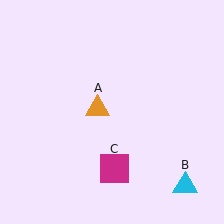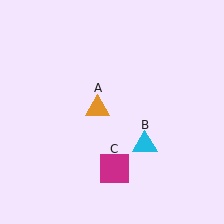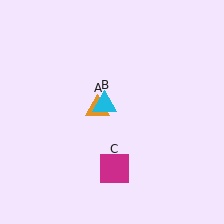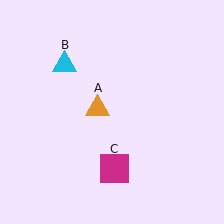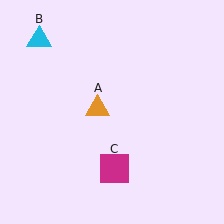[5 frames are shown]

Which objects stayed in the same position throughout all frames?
Orange triangle (object A) and magenta square (object C) remained stationary.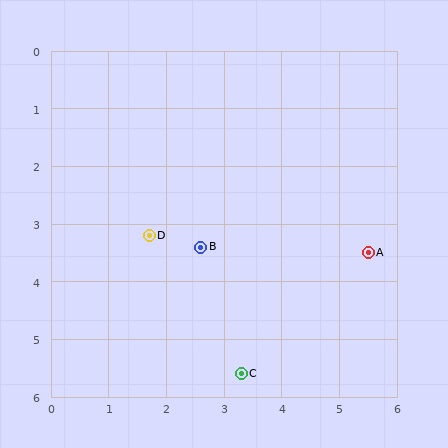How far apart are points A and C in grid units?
Points A and C are about 3.0 grid units apart.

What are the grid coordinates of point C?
Point C is at approximately (3.3, 5.6).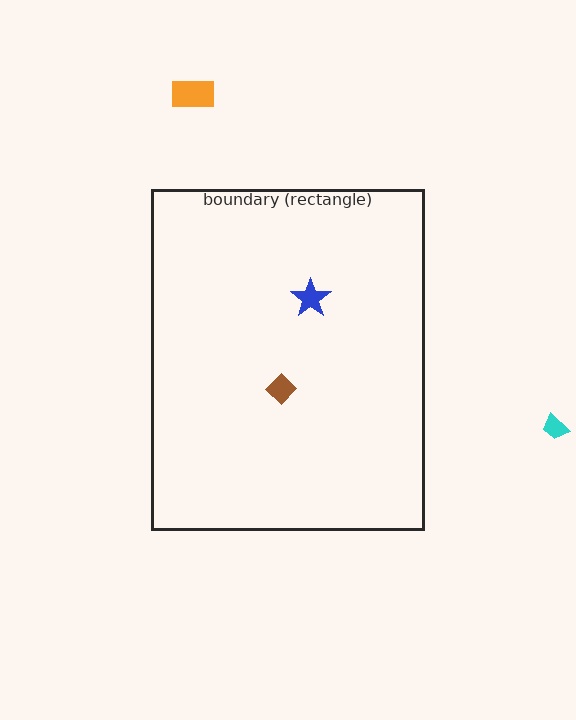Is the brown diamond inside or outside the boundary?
Inside.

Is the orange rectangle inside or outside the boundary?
Outside.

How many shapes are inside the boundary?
2 inside, 2 outside.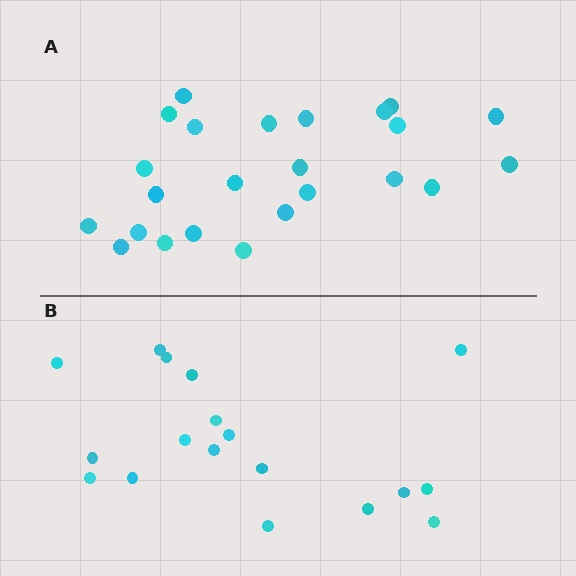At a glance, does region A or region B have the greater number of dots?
Region A (the top region) has more dots.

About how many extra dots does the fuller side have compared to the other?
Region A has about 6 more dots than region B.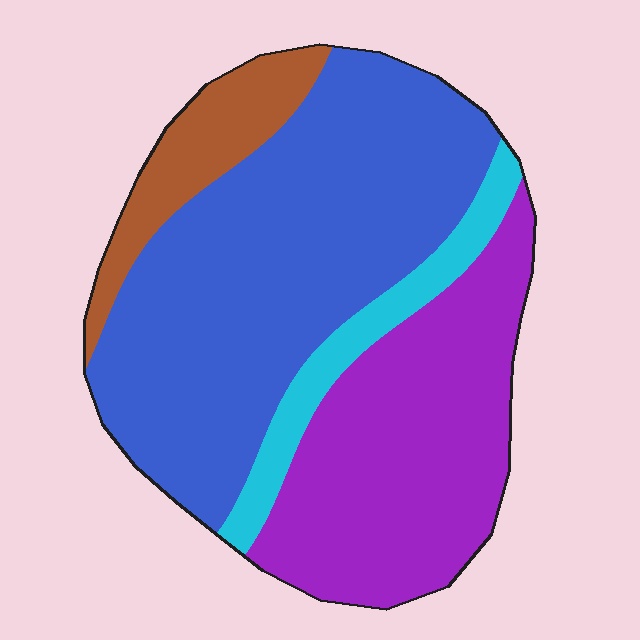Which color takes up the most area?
Blue, at roughly 50%.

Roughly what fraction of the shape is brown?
Brown covers roughly 10% of the shape.